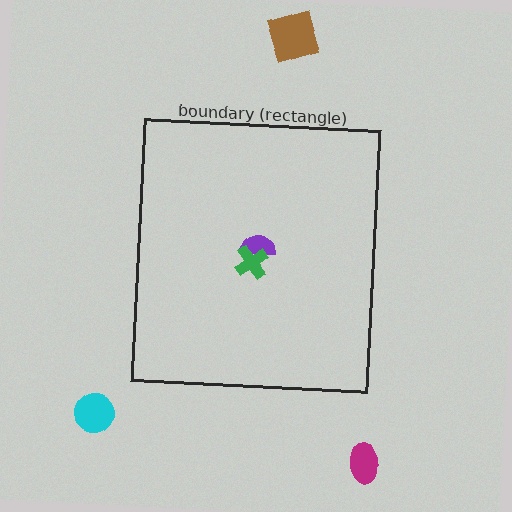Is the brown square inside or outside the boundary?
Outside.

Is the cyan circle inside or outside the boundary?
Outside.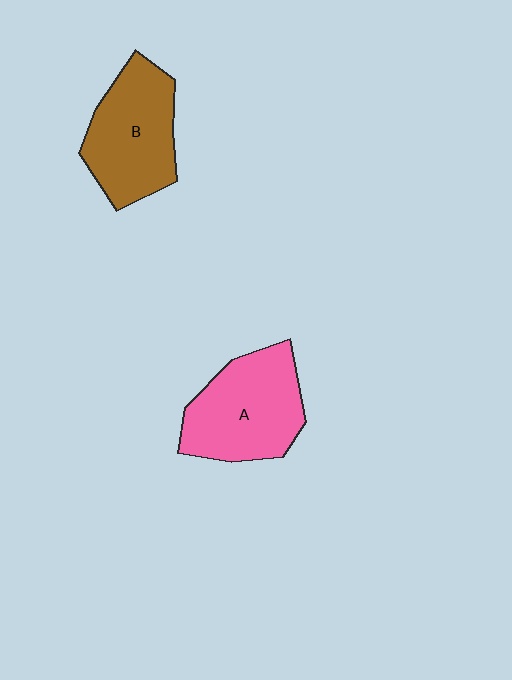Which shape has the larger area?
Shape A (pink).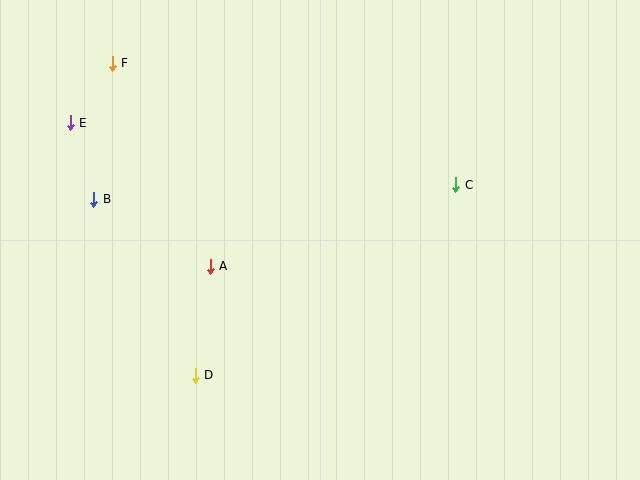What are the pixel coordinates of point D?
Point D is at (195, 375).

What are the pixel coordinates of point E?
Point E is at (70, 123).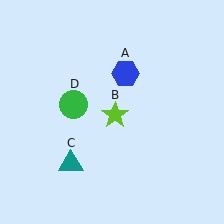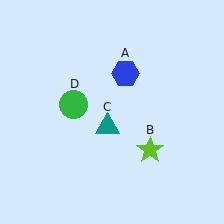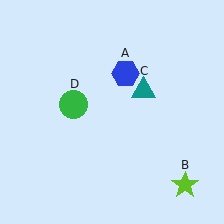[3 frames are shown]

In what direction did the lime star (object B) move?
The lime star (object B) moved down and to the right.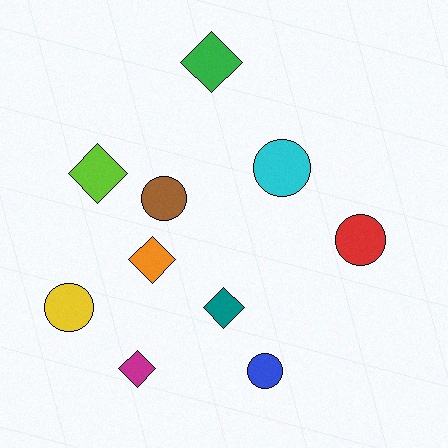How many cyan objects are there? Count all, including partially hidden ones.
There is 1 cyan object.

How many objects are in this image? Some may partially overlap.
There are 10 objects.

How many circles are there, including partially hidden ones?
There are 5 circles.